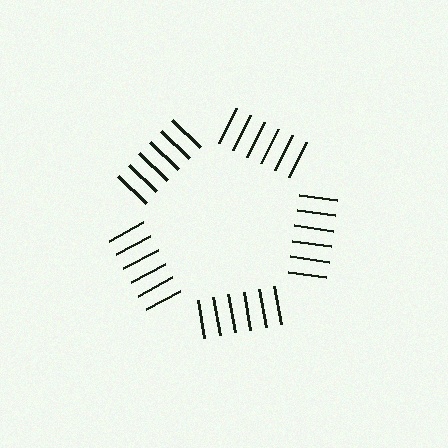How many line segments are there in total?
30 — 6 along each of the 5 edges.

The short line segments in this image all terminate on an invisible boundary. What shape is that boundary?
An illusory pentagon — the line segments terminate on its edges but no continuous stroke is drawn.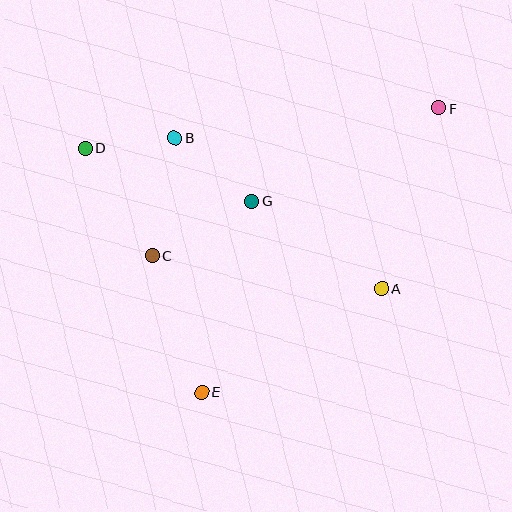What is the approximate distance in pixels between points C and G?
The distance between C and G is approximately 113 pixels.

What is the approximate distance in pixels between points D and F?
The distance between D and F is approximately 355 pixels.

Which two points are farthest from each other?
Points E and F are farthest from each other.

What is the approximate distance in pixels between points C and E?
The distance between C and E is approximately 145 pixels.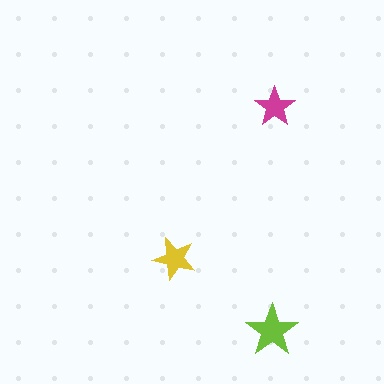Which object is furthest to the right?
The magenta star is rightmost.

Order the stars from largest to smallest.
the lime one, the yellow one, the magenta one.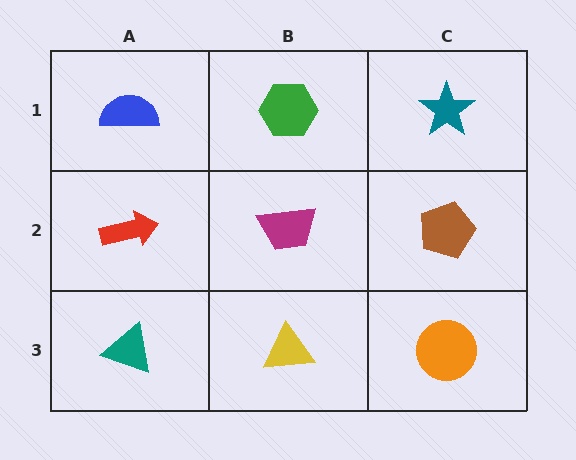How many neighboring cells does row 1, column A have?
2.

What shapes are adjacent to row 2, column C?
A teal star (row 1, column C), an orange circle (row 3, column C), a magenta trapezoid (row 2, column B).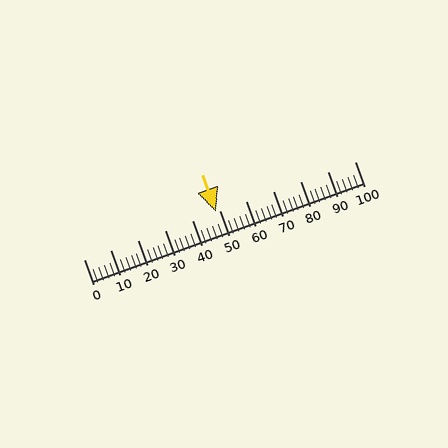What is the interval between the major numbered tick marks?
The major tick marks are spaced 10 units apart.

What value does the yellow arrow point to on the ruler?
The yellow arrow points to approximately 49.